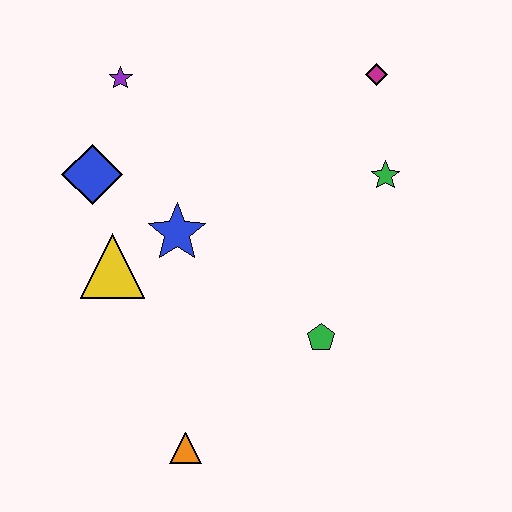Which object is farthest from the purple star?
The orange triangle is farthest from the purple star.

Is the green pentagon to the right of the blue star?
Yes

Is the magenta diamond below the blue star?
No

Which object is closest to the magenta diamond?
The green star is closest to the magenta diamond.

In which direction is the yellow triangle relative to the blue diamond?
The yellow triangle is below the blue diamond.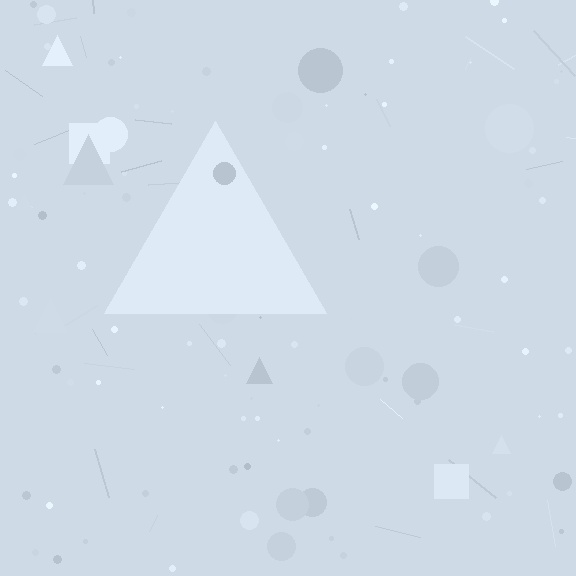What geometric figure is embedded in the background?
A triangle is embedded in the background.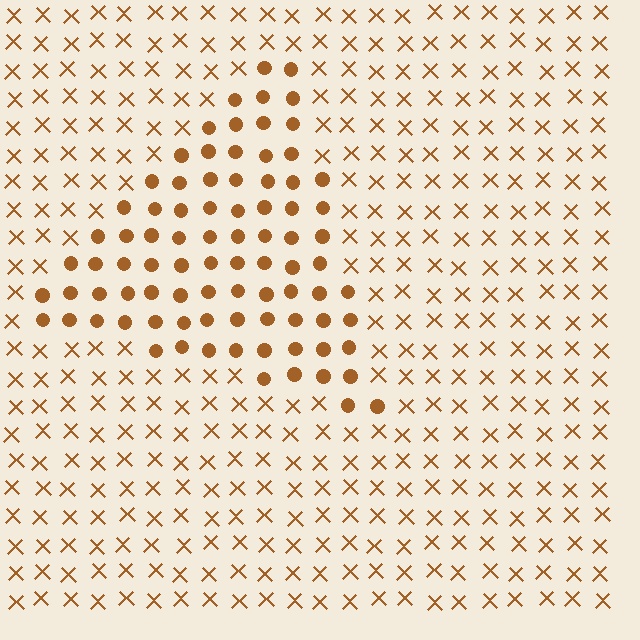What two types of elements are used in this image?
The image uses circles inside the triangle region and X marks outside it.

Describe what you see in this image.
The image is filled with small brown elements arranged in a uniform grid. A triangle-shaped region contains circles, while the surrounding area contains X marks. The boundary is defined purely by the change in element shape.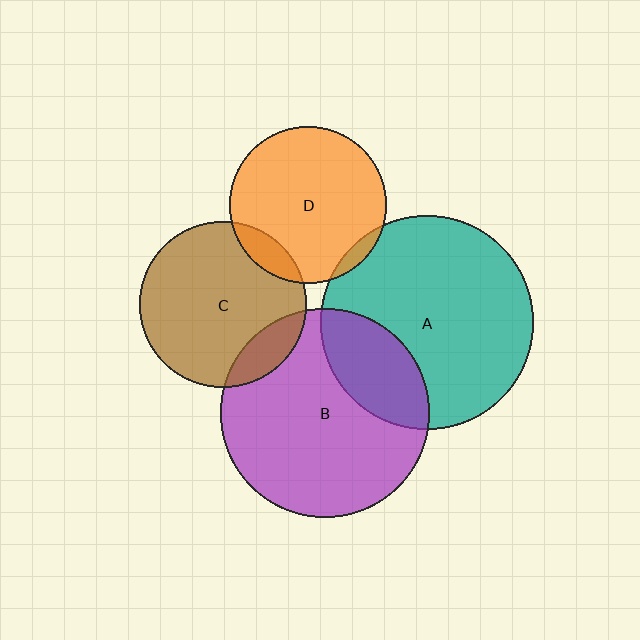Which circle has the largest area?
Circle A (teal).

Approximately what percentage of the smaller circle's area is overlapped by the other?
Approximately 5%.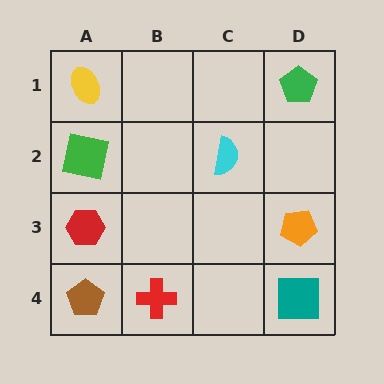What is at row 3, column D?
An orange pentagon.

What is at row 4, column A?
A brown pentagon.